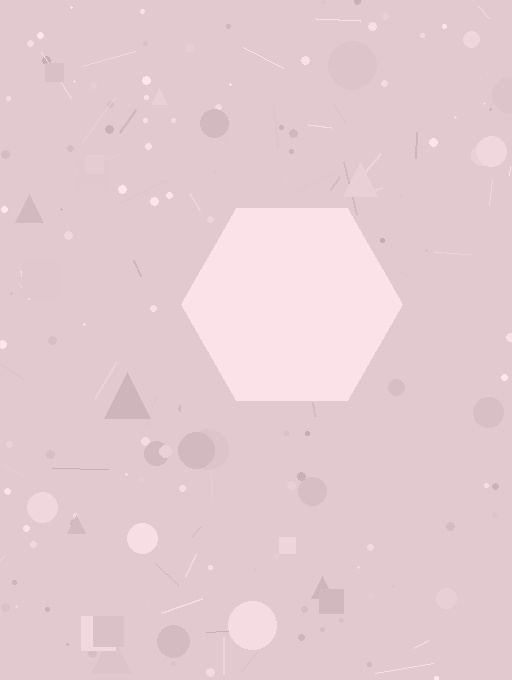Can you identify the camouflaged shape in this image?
The camouflaged shape is a hexagon.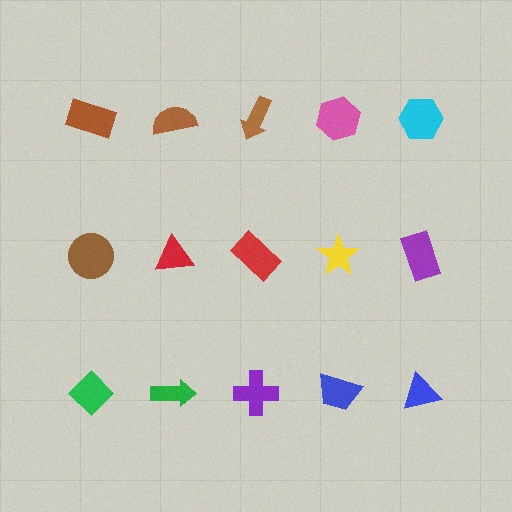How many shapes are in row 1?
5 shapes.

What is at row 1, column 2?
A brown semicircle.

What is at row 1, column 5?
A cyan hexagon.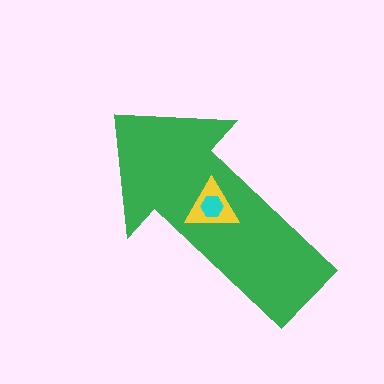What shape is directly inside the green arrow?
The yellow triangle.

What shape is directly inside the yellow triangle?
The cyan hexagon.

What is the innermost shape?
The cyan hexagon.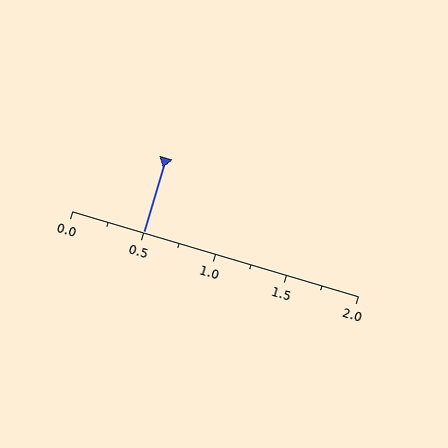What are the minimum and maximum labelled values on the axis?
The axis runs from 0.0 to 2.0.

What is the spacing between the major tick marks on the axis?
The major ticks are spaced 0.5 apart.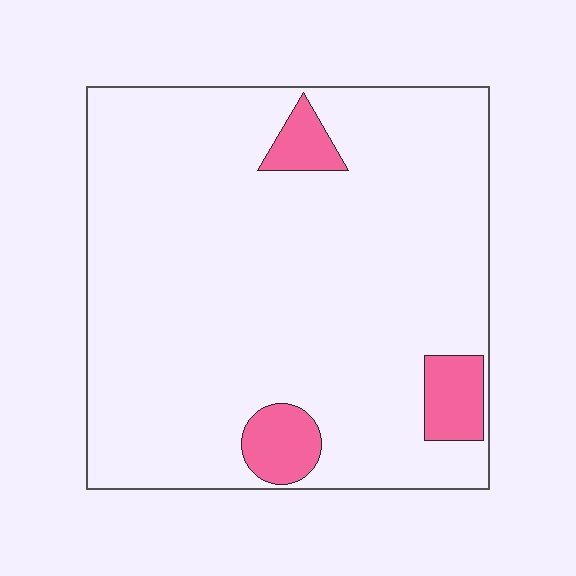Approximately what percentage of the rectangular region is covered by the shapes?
Approximately 10%.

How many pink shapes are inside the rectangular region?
3.